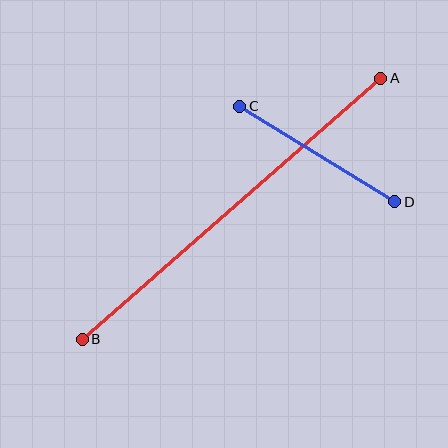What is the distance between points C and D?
The distance is approximately 182 pixels.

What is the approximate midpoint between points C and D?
The midpoint is at approximately (317, 154) pixels.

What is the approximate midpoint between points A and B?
The midpoint is at approximately (231, 209) pixels.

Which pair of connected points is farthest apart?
Points A and B are farthest apart.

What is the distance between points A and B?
The distance is approximately 396 pixels.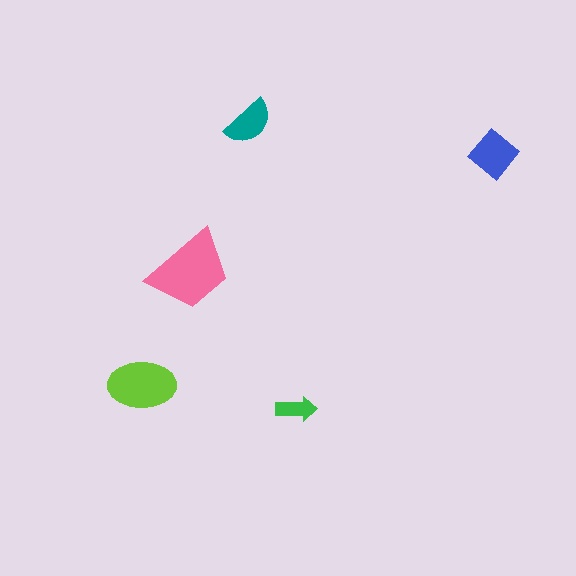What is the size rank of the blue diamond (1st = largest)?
3rd.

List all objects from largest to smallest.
The pink trapezoid, the lime ellipse, the blue diamond, the teal semicircle, the green arrow.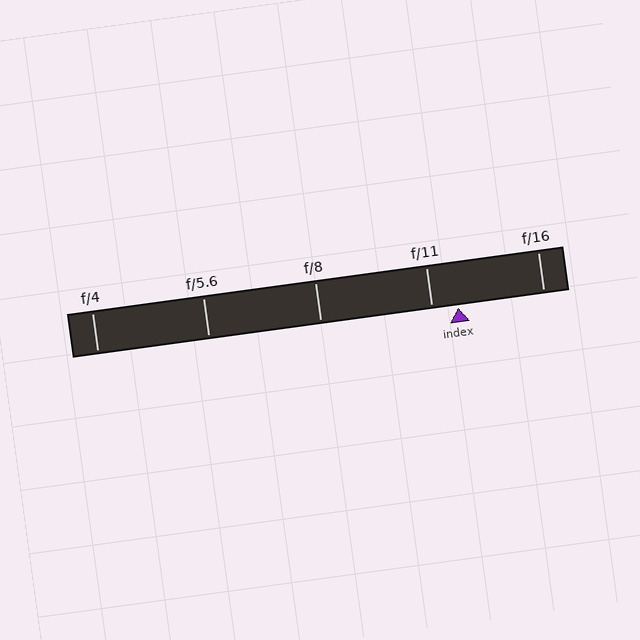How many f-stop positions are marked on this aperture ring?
There are 5 f-stop positions marked.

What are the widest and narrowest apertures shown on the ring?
The widest aperture shown is f/4 and the narrowest is f/16.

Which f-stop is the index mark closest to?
The index mark is closest to f/11.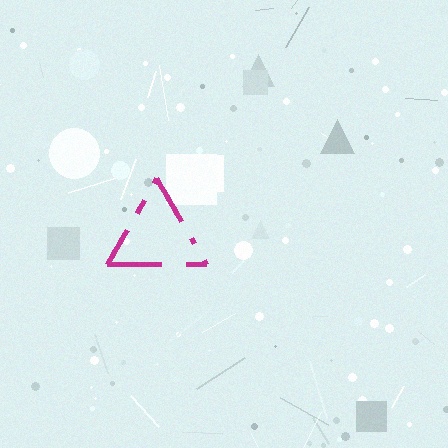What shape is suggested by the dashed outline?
The dashed outline suggests a triangle.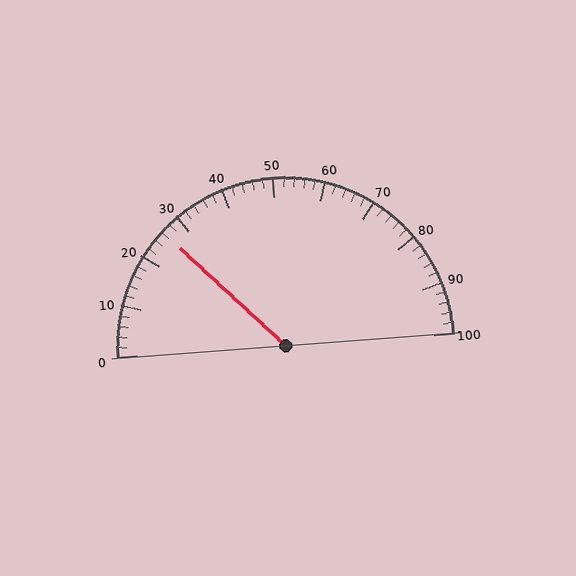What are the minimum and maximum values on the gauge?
The gauge ranges from 0 to 100.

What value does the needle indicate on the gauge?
The needle indicates approximately 26.